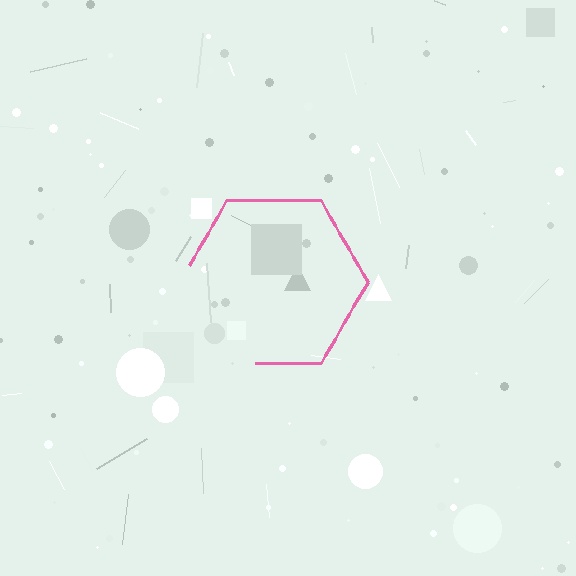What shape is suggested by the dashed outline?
The dashed outline suggests a hexagon.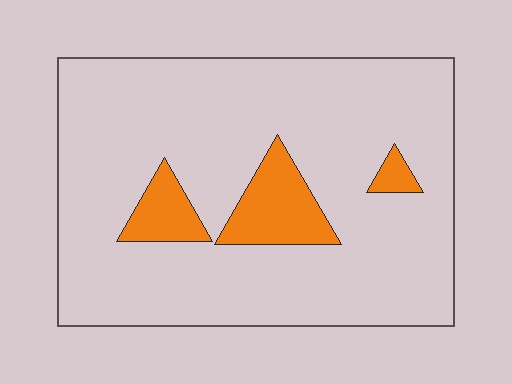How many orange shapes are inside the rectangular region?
3.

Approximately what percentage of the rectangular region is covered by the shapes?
Approximately 10%.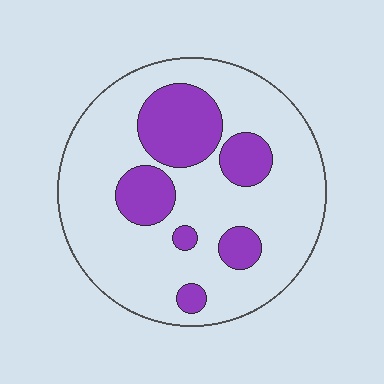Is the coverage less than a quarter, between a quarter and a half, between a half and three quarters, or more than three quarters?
Less than a quarter.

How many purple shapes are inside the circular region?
6.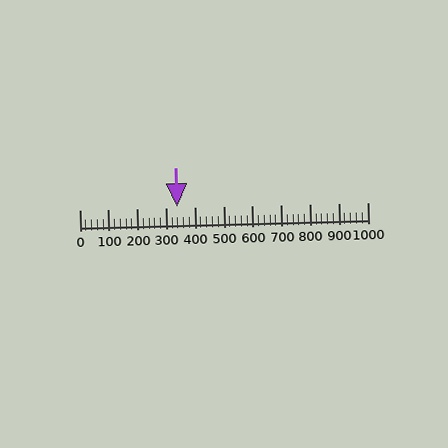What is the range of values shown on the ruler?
The ruler shows values from 0 to 1000.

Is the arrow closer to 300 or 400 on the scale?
The arrow is closer to 300.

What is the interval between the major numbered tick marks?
The major tick marks are spaced 100 units apart.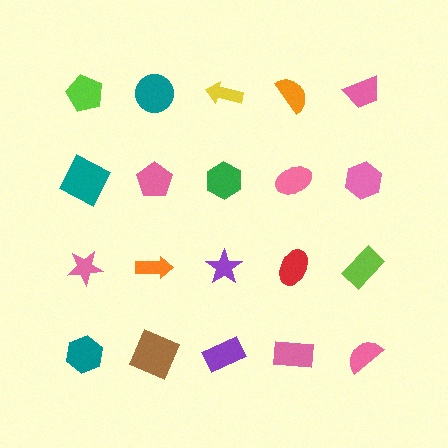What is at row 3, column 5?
A lime rectangle.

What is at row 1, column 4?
An orange semicircle.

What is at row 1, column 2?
A teal circle.